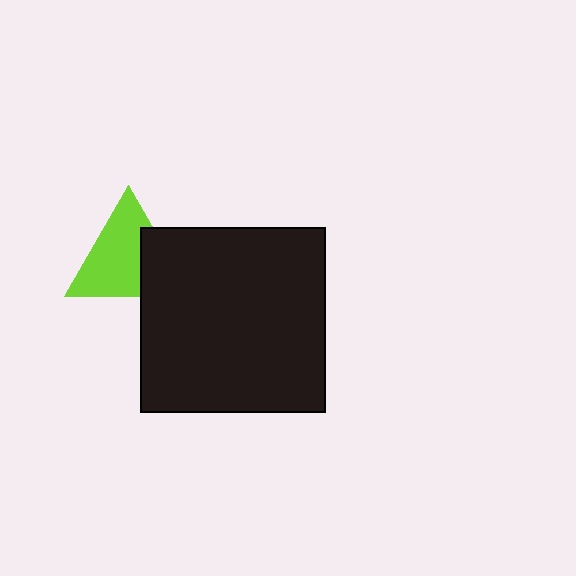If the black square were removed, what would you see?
You would see the complete lime triangle.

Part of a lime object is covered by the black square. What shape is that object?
It is a triangle.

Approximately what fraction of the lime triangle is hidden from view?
Roughly 32% of the lime triangle is hidden behind the black square.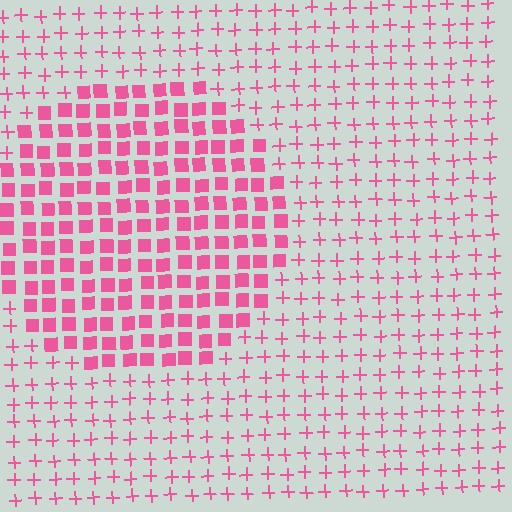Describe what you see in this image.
The image is filled with small pink elements arranged in a uniform grid. A circle-shaped region contains squares, while the surrounding area contains plus signs. The boundary is defined purely by the change in element shape.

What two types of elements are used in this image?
The image uses squares inside the circle region and plus signs outside it.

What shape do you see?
I see a circle.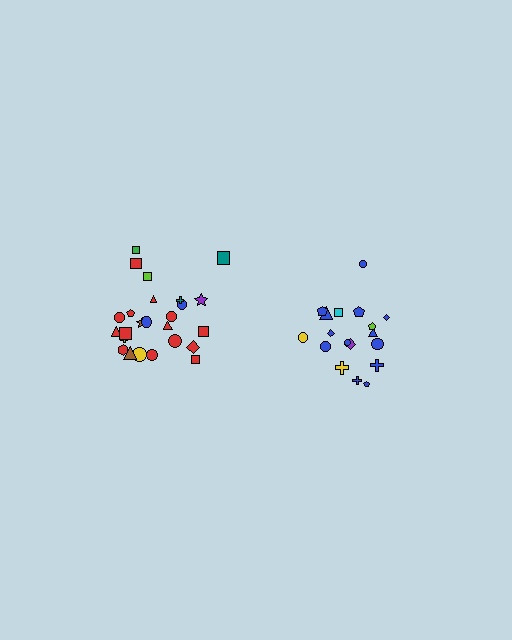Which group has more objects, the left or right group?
The left group.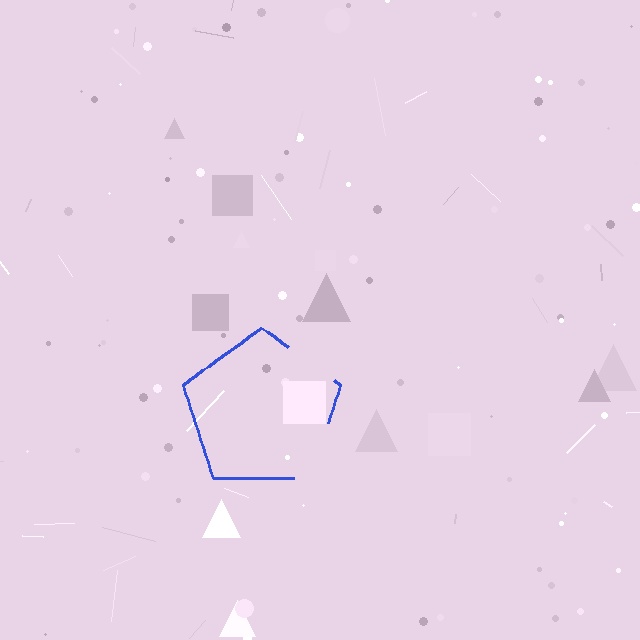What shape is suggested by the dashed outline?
The dashed outline suggests a pentagon.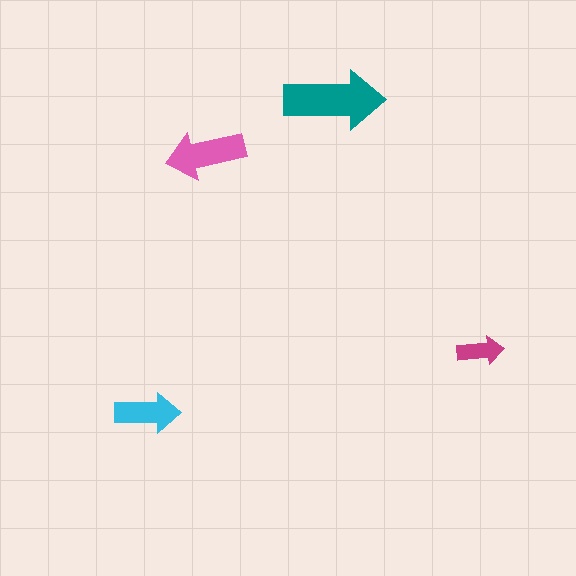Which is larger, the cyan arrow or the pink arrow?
The pink one.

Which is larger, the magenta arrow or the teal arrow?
The teal one.